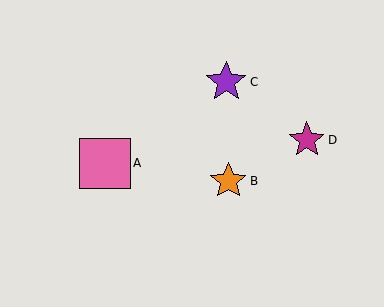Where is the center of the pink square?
The center of the pink square is at (105, 163).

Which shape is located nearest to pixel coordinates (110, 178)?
The pink square (labeled A) at (105, 163) is nearest to that location.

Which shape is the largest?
The pink square (labeled A) is the largest.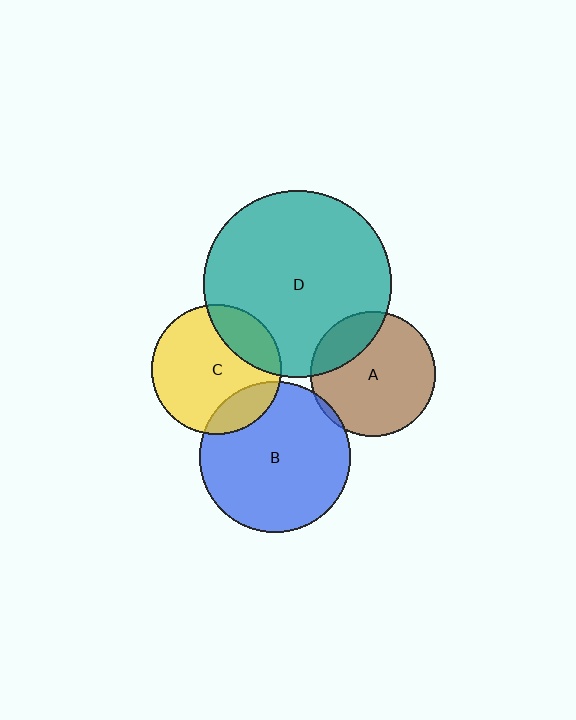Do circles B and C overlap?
Yes.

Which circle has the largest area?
Circle D (teal).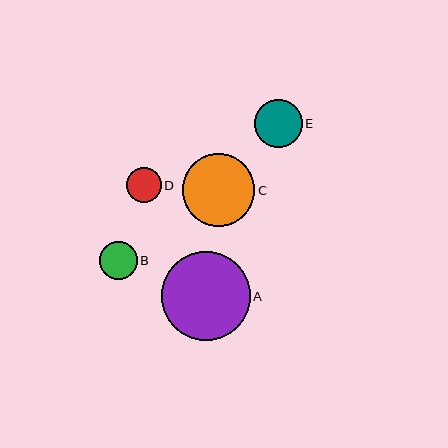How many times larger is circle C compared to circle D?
Circle C is approximately 2.1 times the size of circle D.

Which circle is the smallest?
Circle D is the smallest with a size of approximately 34 pixels.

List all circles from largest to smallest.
From largest to smallest: A, C, E, B, D.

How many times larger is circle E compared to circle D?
Circle E is approximately 1.4 times the size of circle D.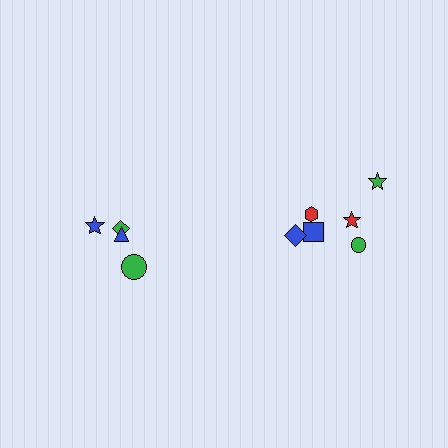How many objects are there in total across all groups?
There are 10 objects.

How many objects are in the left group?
There are 4 objects.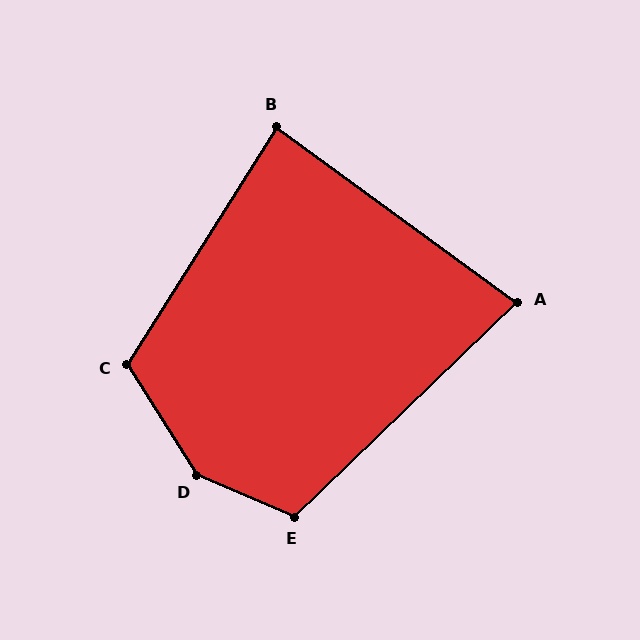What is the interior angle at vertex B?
Approximately 86 degrees (approximately right).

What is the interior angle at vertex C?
Approximately 116 degrees (obtuse).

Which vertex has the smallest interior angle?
A, at approximately 80 degrees.